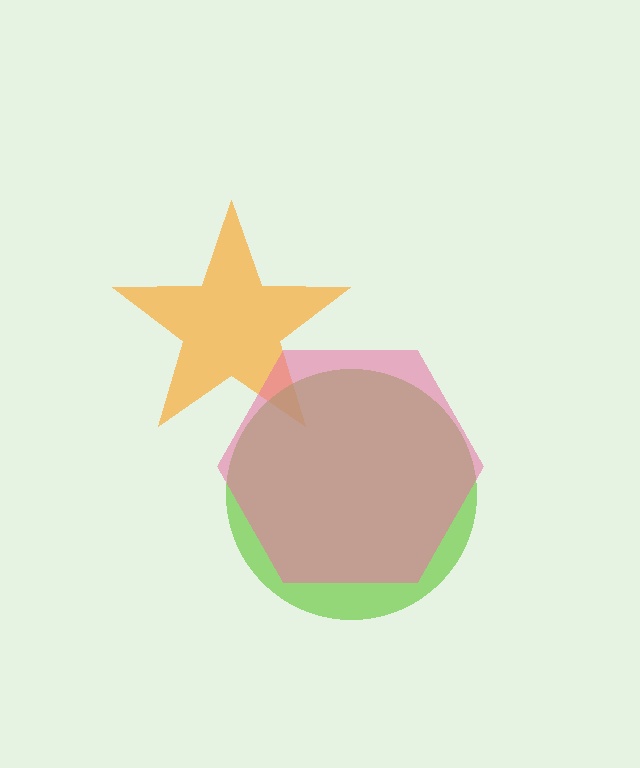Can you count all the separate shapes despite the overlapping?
Yes, there are 3 separate shapes.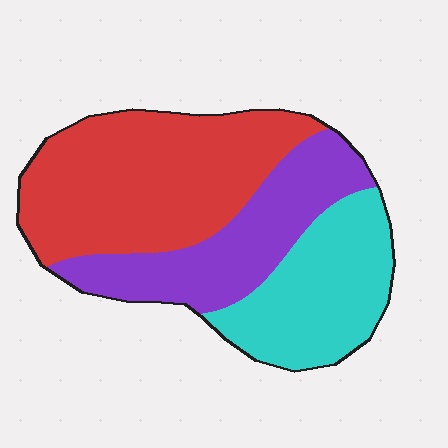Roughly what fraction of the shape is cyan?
Cyan covers around 25% of the shape.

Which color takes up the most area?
Red, at roughly 45%.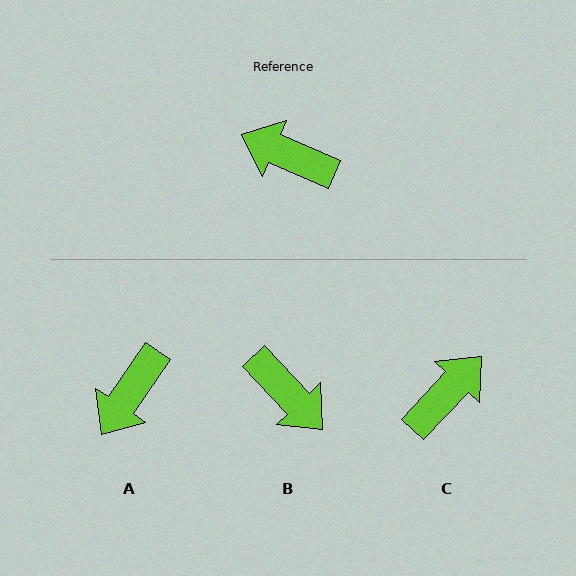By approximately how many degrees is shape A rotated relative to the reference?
Approximately 79 degrees counter-clockwise.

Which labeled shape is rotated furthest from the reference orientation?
B, about 157 degrees away.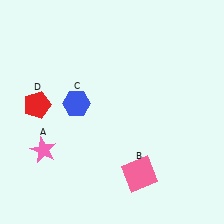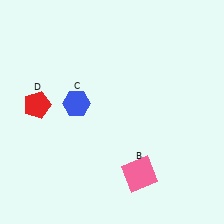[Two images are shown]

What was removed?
The pink star (A) was removed in Image 2.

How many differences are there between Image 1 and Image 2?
There is 1 difference between the two images.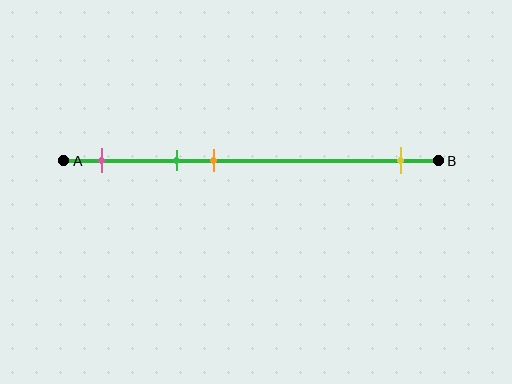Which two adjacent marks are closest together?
The green and orange marks are the closest adjacent pair.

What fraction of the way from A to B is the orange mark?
The orange mark is approximately 40% (0.4) of the way from A to B.